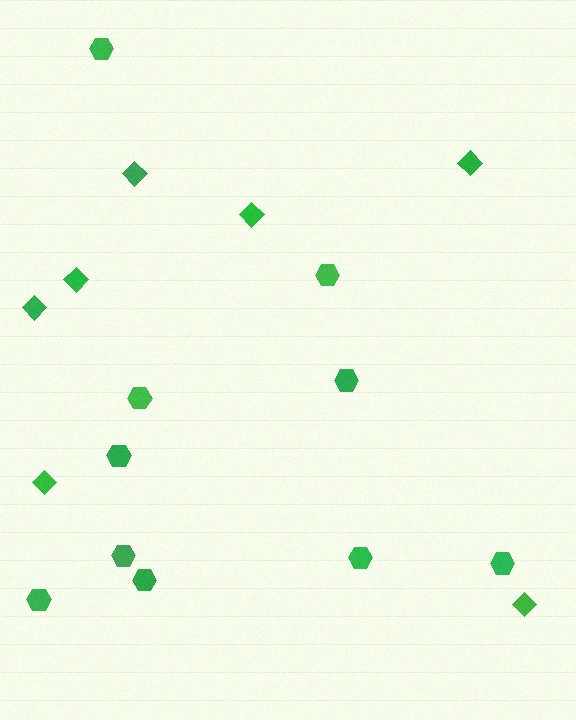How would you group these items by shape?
There are 2 groups: one group of hexagons (10) and one group of diamonds (7).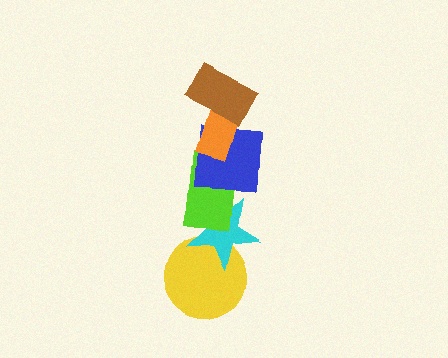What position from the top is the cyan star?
The cyan star is 5th from the top.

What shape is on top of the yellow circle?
The cyan star is on top of the yellow circle.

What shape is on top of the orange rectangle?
The brown rectangle is on top of the orange rectangle.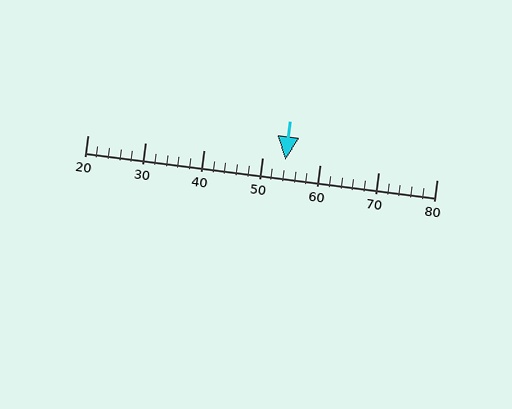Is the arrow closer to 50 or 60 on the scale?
The arrow is closer to 50.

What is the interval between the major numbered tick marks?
The major tick marks are spaced 10 units apart.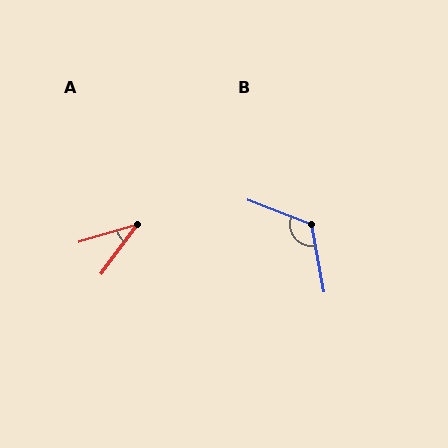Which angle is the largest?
B, at approximately 122 degrees.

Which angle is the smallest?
A, at approximately 37 degrees.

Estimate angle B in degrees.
Approximately 122 degrees.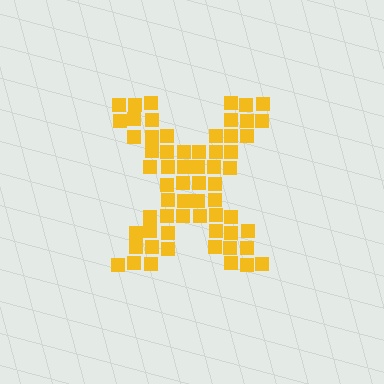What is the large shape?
The large shape is the letter X.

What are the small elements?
The small elements are squares.